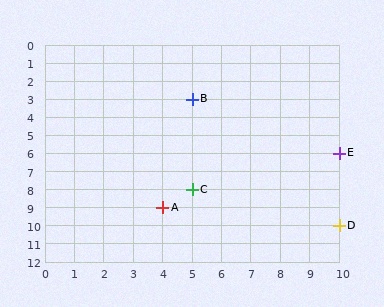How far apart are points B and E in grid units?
Points B and E are 5 columns and 3 rows apart (about 5.8 grid units diagonally).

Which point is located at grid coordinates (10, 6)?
Point E is at (10, 6).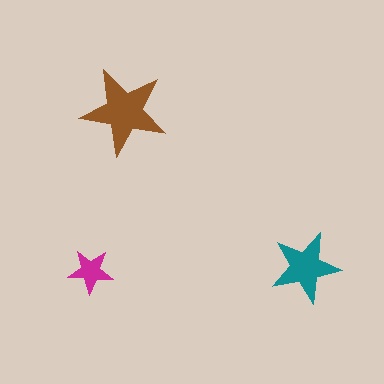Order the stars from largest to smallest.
the brown one, the teal one, the magenta one.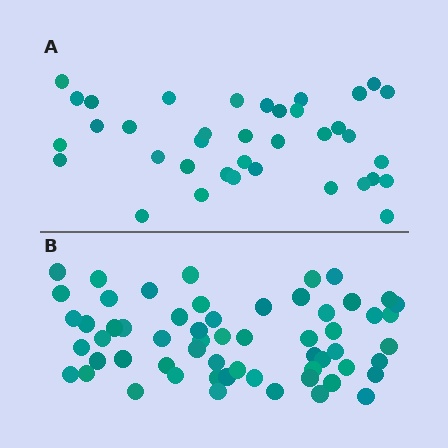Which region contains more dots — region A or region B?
Region B (the bottom region) has more dots.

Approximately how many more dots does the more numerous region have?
Region B has approximately 20 more dots than region A.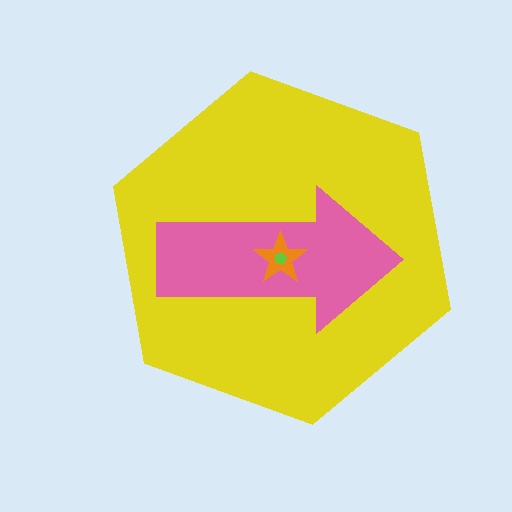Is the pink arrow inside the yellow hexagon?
Yes.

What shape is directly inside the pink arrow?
The orange star.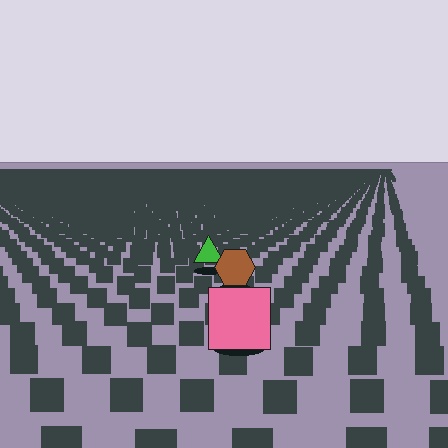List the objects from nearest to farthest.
From nearest to farthest: the pink square, the brown hexagon, the green triangle.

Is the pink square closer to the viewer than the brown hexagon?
Yes. The pink square is closer — you can tell from the texture gradient: the ground texture is coarser near it.